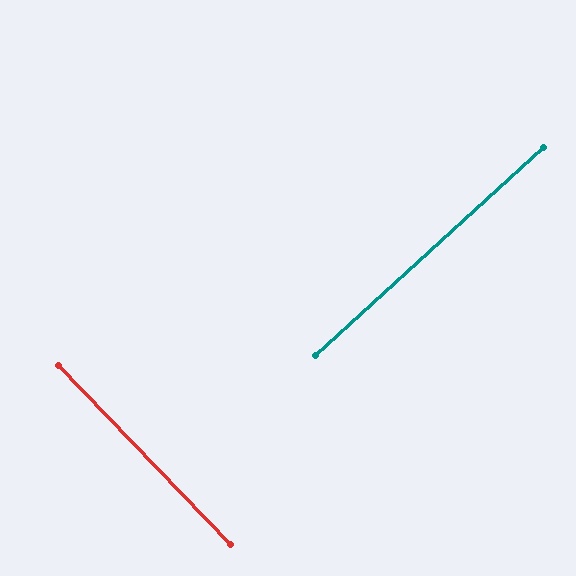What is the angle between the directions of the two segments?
Approximately 88 degrees.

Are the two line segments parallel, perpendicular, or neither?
Perpendicular — they meet at approximately 88°.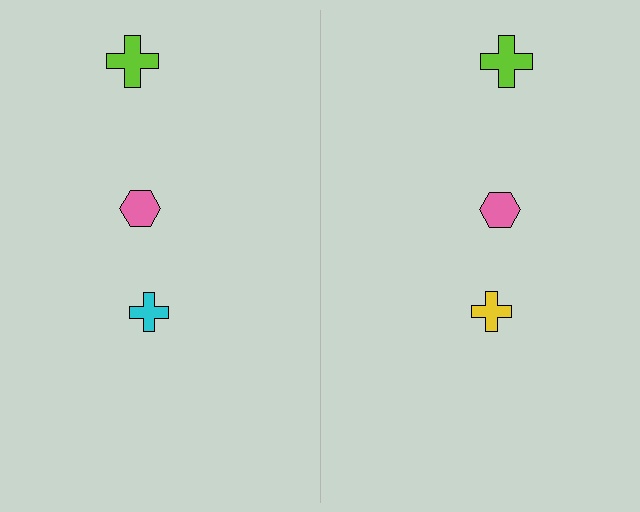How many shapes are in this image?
There are 6 shapes in this image.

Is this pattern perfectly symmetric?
No, the pattern is not perfectly symmetric. The yellow cross on the right side breaks the symmetry — its mirror counterpart is cyan.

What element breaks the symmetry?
The yellow cross on the right side breaks the symmetry — its mirror counterpart is cyan.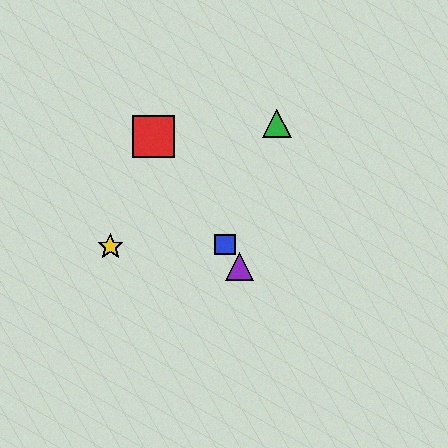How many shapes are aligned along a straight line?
3 shapes (the red square, the blue square, the purple triangle) are aligned along a straight line.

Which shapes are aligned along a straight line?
The red square, the blue square, the purple triangle are aligned along a straight line.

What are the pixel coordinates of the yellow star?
The yellow star is at (110, 247).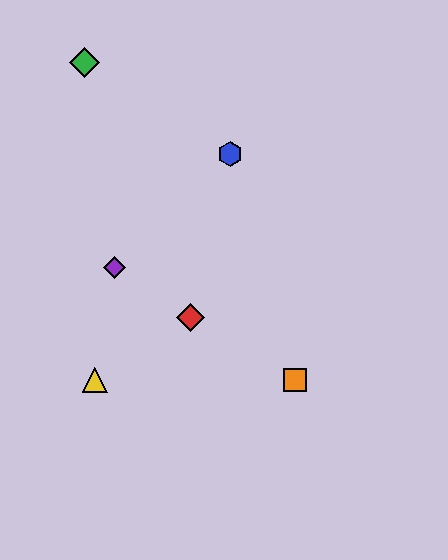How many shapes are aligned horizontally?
2 shapes (the yellow triangle, the orange square) are aligned horizontally.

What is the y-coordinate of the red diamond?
The red diamond is at y≈317.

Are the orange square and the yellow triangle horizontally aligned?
Yes, both are at y≈380.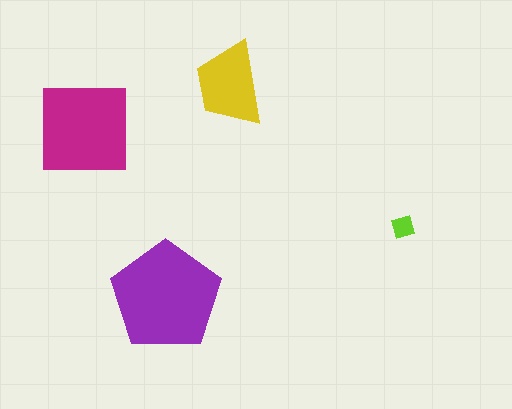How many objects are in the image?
There are 4 objects in the image.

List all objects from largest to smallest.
The purple pentagon, the magenta square, the yellow trapezoid, the lime diamond.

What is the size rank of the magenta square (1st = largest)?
2nd.